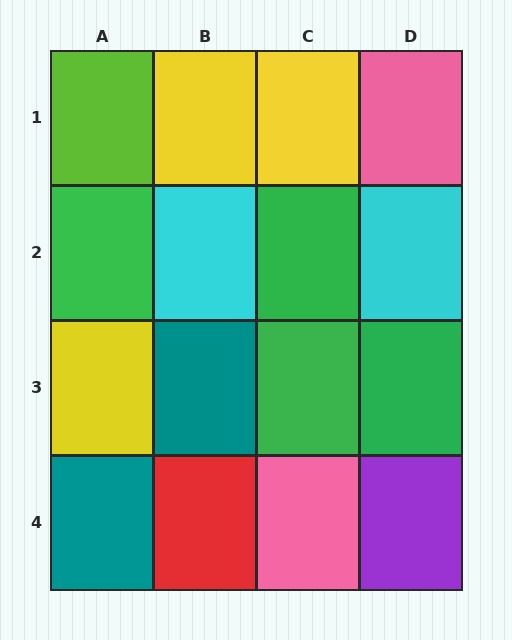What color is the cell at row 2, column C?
Green.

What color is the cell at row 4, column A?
Teal.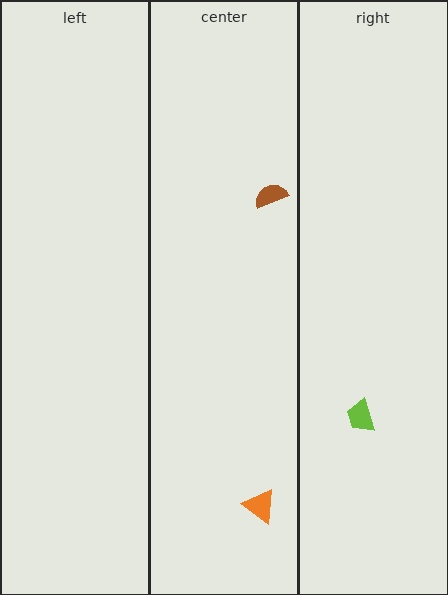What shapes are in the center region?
The brown semicircle, the orange triangle.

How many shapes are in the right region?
1.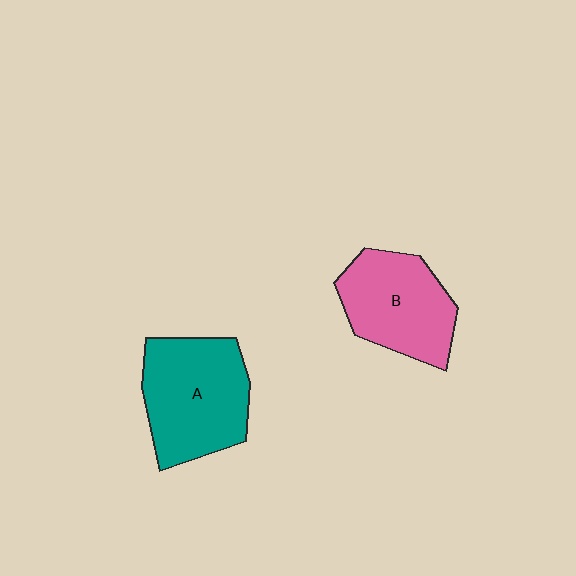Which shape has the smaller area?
Shape B (pink).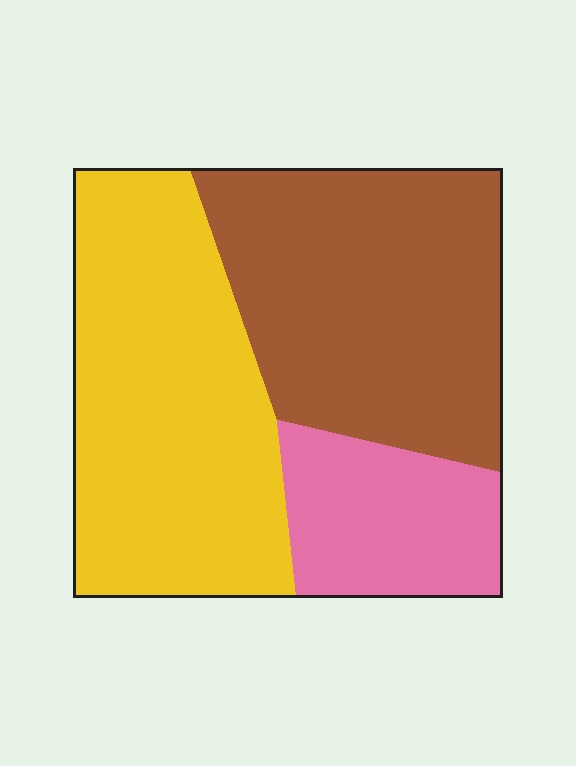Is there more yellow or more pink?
Yellow.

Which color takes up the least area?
Pink, at roughly 20%.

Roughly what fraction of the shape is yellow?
Yellow covers around 40% of the shape.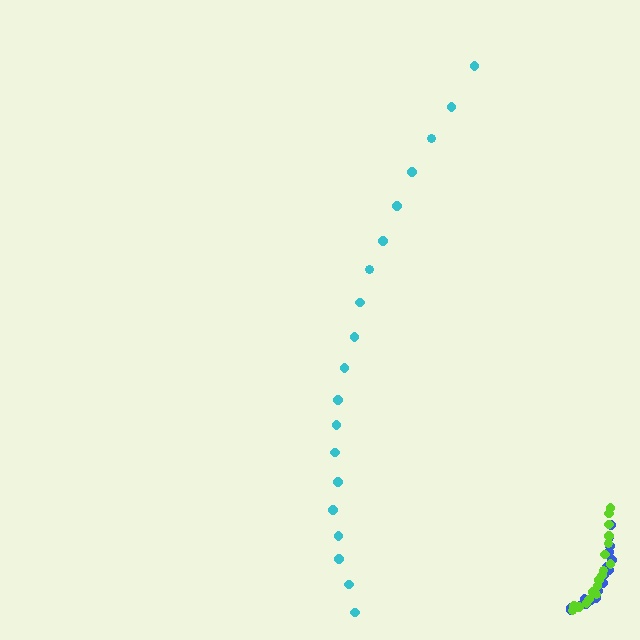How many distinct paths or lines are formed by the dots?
There are 3 distinct paths.